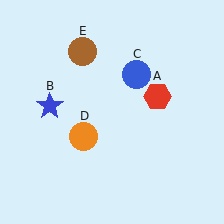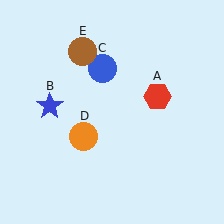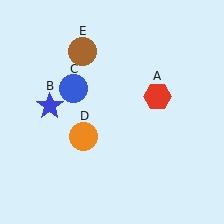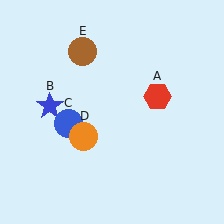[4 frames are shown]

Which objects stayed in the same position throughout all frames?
Red hexagon (object A) and blue star (object B) and orange circle (object D) and brown circle (object E) remained stationary.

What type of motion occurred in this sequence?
The blue circle (object C) rotated counterclockwise around the center of the scene.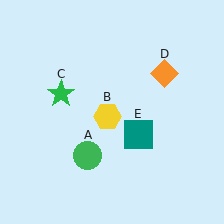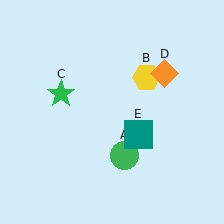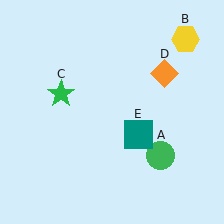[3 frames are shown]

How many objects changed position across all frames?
2 objects changed position: green circle (object A), yellow hexagon (object B).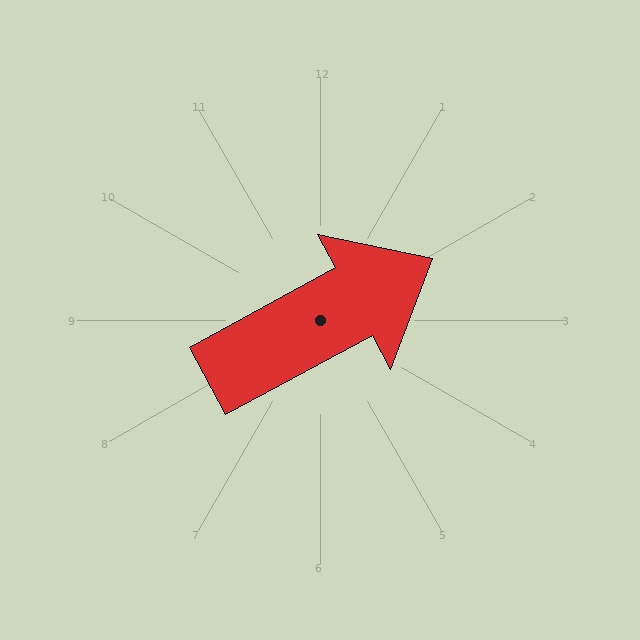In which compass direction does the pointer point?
Northeast.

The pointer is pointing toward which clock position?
Roughly 2 o'clock.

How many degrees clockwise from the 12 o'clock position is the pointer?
Approximately 62 degrees.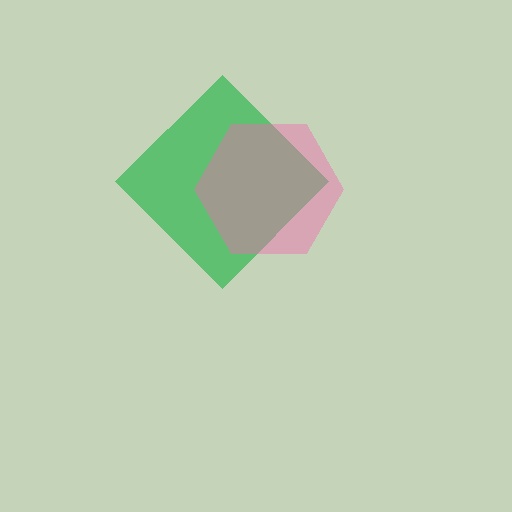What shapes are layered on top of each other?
The layered shapes are: a green diamond, a pink hexagon.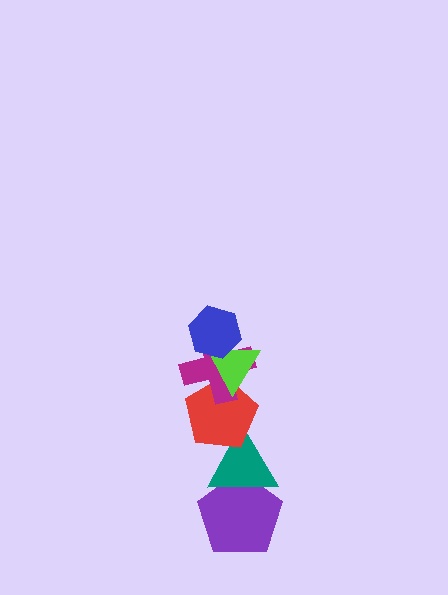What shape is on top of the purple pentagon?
The teal triangle is on top of the purple pentagon.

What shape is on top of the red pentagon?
The magenta cross is on top of the red pentagon.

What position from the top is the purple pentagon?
The purple pentagon is 6th from the top.